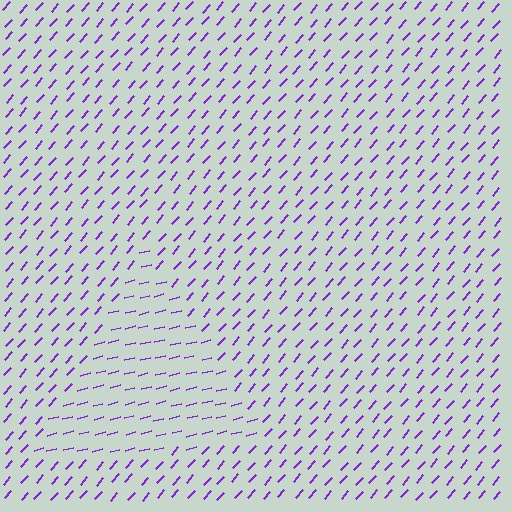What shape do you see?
I see a triangle.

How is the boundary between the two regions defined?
The boundary is defined purely by a change in line orientation (approximately 34 degrees difference). All lines are the same color and thickness.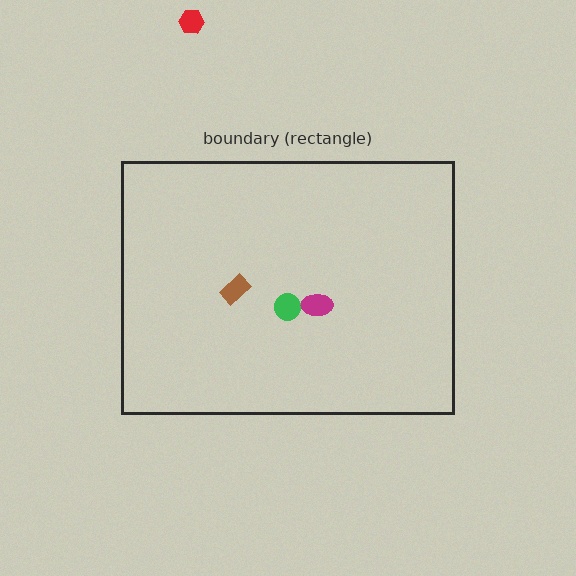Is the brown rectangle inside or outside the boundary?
Inside.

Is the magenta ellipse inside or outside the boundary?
Inside.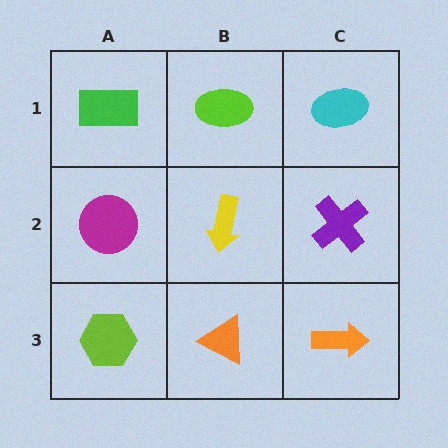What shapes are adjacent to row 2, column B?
A lime ellipse (row 1, column B), an orange triangle (row 3, column B), a magenta circle (row 2, column A), a purple cross (row 2, column C).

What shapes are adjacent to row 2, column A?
A green rectangle (row 1, column A), a lime hexagon (row 3, column A), a yellow arrow (row 2, column B).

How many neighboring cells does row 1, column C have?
2.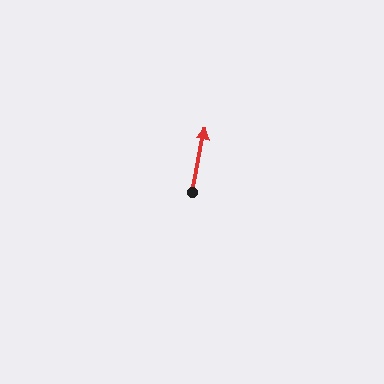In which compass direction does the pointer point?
North.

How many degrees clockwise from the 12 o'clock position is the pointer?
Approximately 11 degrees.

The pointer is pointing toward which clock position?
Roughly 12 o'clock.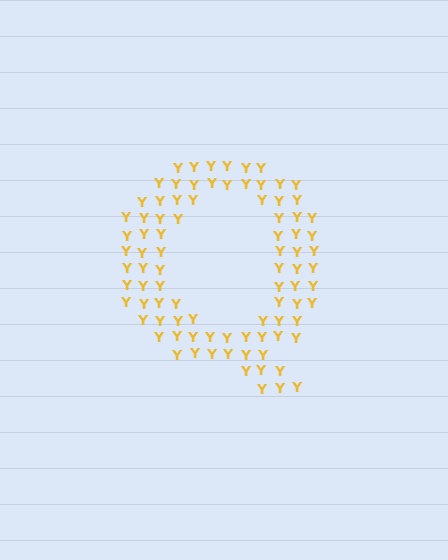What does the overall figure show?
The overall figure shows the letter Q.